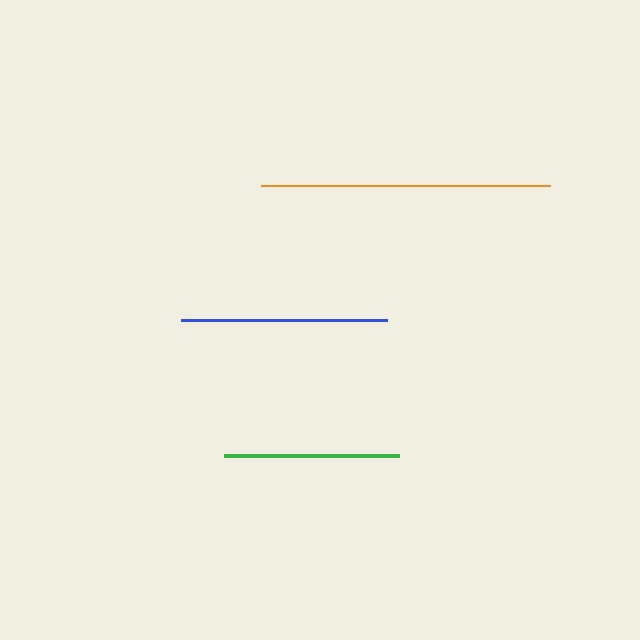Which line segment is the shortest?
The green line is the shortest at approximately 175 pixels.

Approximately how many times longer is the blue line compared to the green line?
The blue line is approximately 1.2 times the length of the green line.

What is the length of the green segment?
The green segment is approximately 175 pixels long.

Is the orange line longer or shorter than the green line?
The orange line is longer than the green line.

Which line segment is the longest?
The orange line is the longest at approximately 289 pixels.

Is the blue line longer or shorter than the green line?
The blue line is longer than the green line.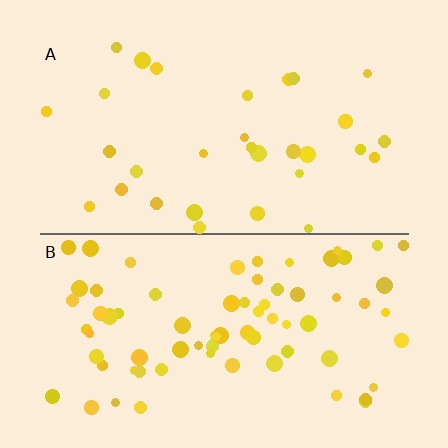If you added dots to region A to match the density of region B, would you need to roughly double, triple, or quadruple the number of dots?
Approximately double.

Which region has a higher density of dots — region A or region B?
B (the bottom).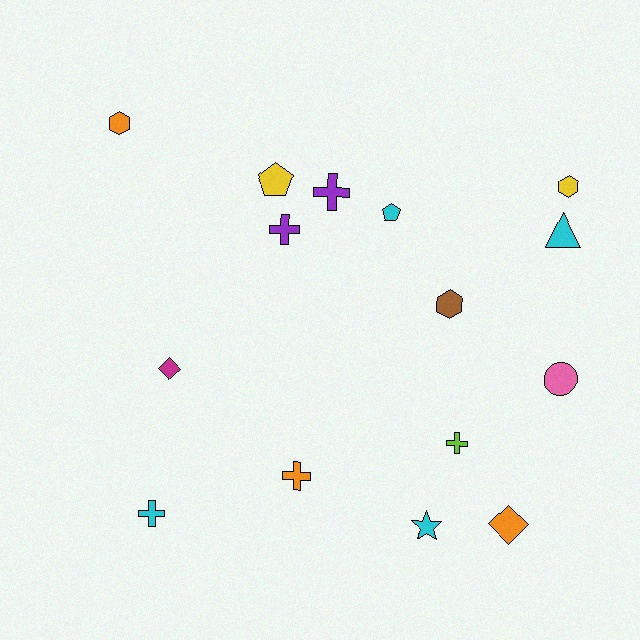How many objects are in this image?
There are 15 objects.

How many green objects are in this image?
There are no green objects.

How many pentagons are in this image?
There are 2 pentagons.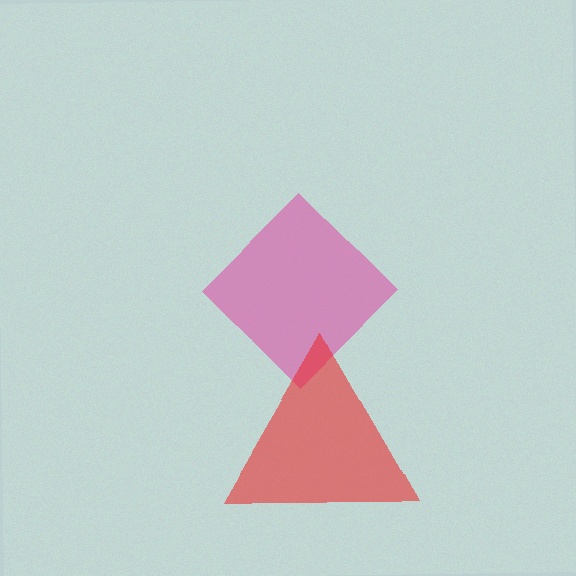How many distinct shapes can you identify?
There are 2 distinct shapes: a pink diamond, a red triangle.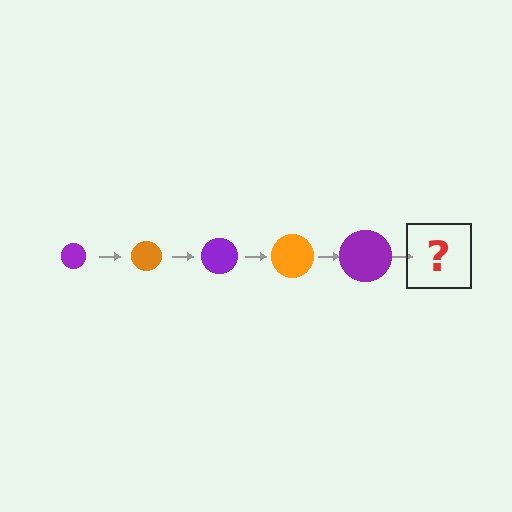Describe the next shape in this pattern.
It should be an orange circle, larger than the previous one.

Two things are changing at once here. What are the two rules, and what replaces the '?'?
The two rules are that the circle grows larger each step and the color cycles through purple and orange. The '?' should be an orange circle, larger than the previous one.